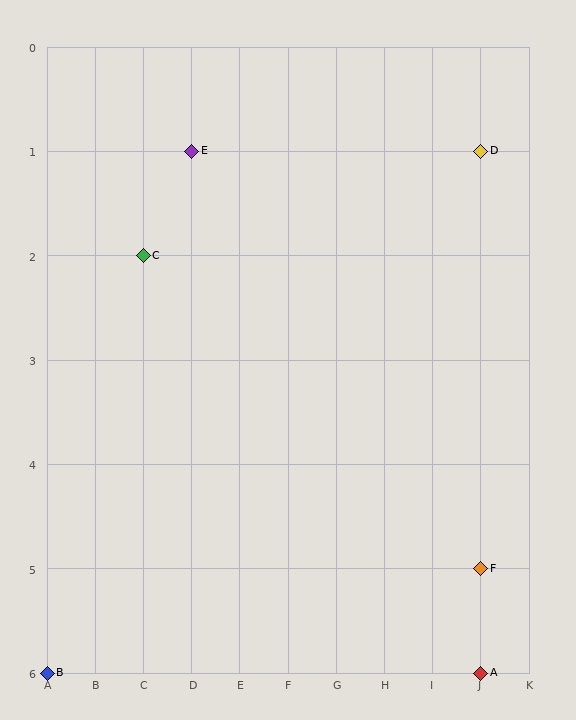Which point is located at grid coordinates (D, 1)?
Point E is at (D, 1).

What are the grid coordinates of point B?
Point B is at grid coordinates (A, 6).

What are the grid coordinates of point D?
Point D is at grid coordinates (J, 1).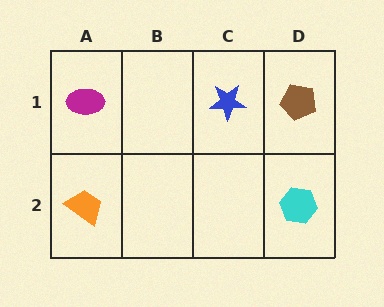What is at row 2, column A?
An orange trapezoid.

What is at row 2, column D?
A cyan hexagon.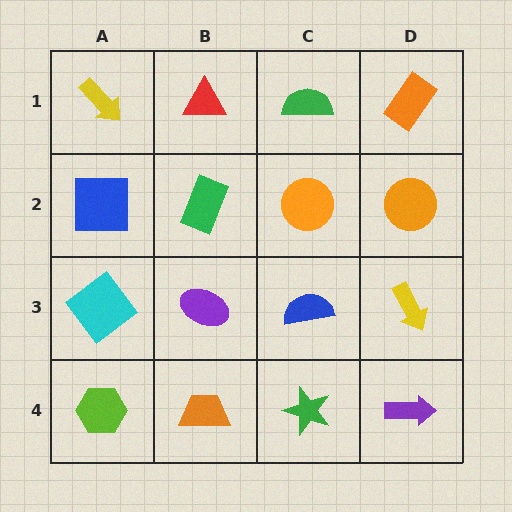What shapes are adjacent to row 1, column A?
A blue square (row 2, column A), a red triangle (row 1, column B).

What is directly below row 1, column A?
A blue square.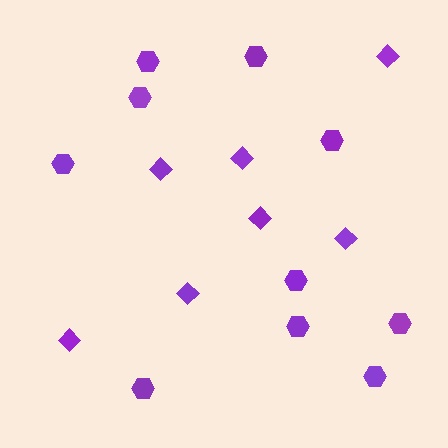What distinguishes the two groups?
There are 2 groups: one group of diamonds (7) and one group of hexagons (10).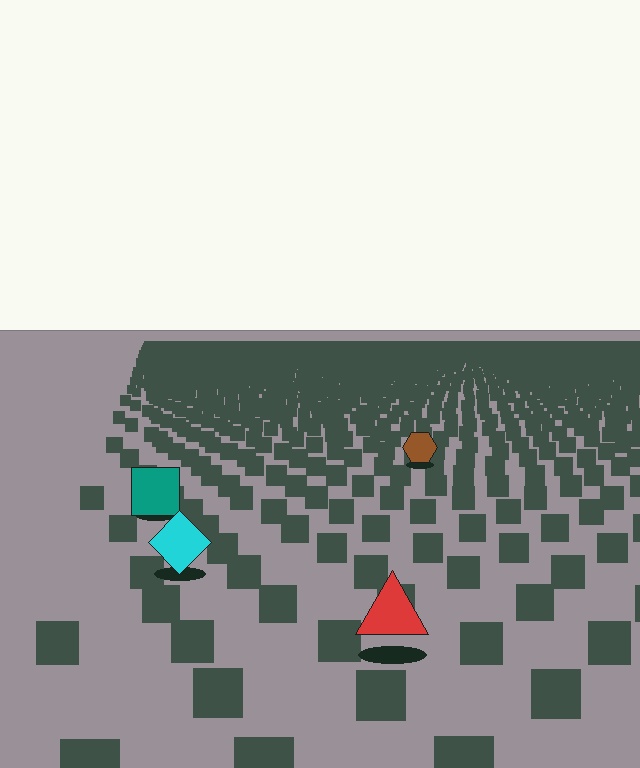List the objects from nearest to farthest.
From nearest to farthest: the red triangle, the cyan diamond, the teal square, the brown hexagon.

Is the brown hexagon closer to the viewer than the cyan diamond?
No. The cyan diamond is closer — you can tell from the texture gradient: the ground texture is coarser near it.